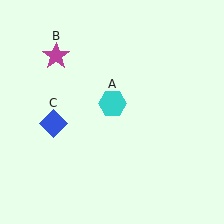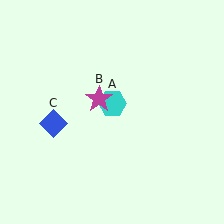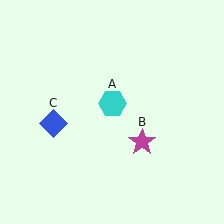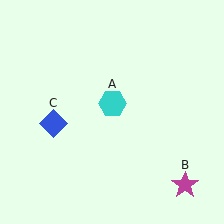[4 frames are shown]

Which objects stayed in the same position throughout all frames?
Cyan hexagon (object A) and blue diamond (object C) remained stationary.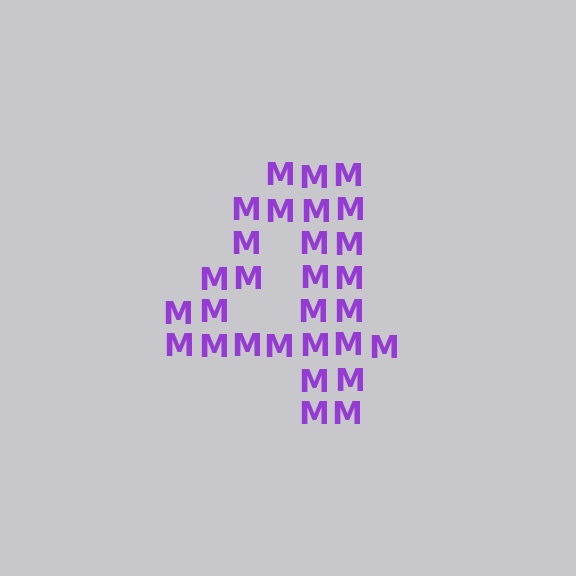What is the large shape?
The large shape is the digit 4.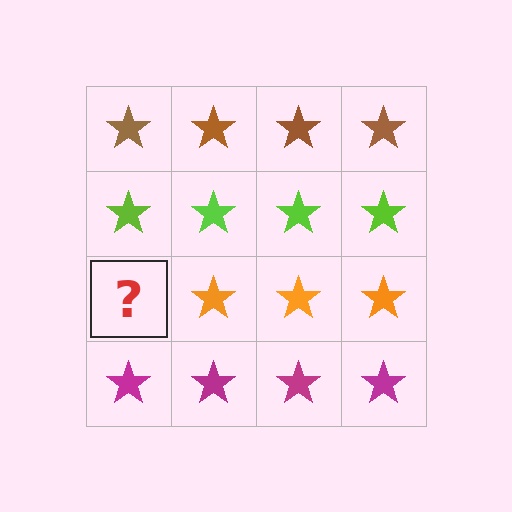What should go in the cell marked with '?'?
The missing cell should contain an orange star.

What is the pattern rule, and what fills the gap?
The rule is that each row has a consistent color. The gap should be filled with an orange star.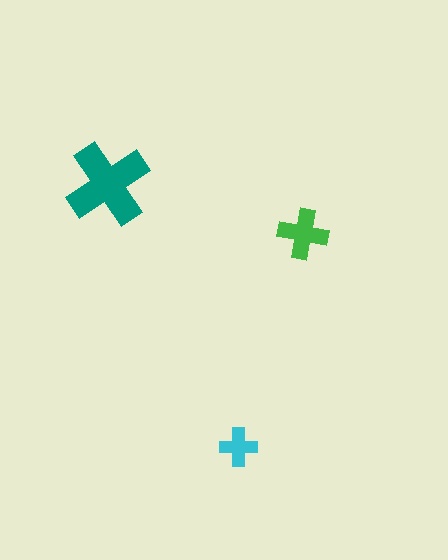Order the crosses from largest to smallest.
the teal one, the green one, the cyan one.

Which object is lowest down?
The cyan cross is bottommost.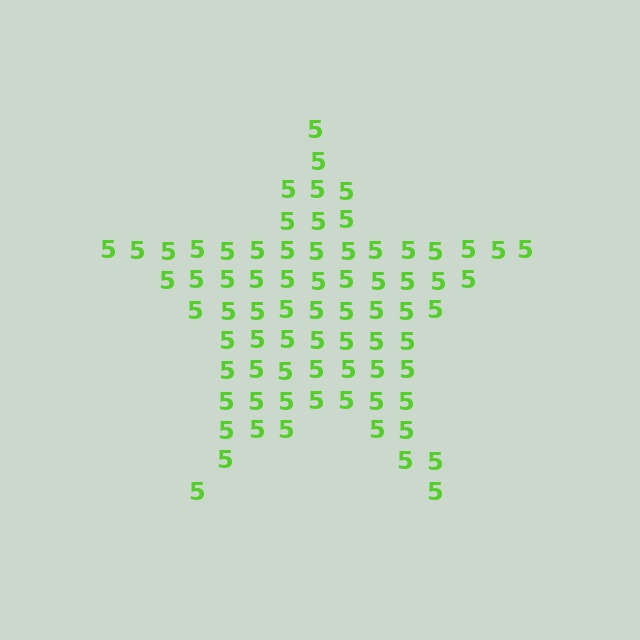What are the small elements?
The small elements are digit 5's.